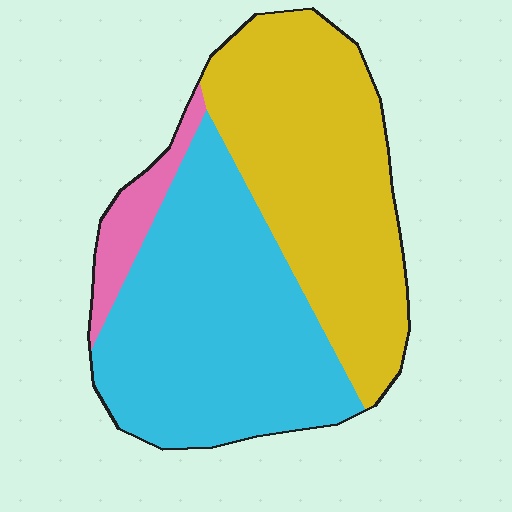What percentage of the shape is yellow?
Yellow covers 45% of the shape.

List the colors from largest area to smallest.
From largest to smallest: cyan, yellow, pink.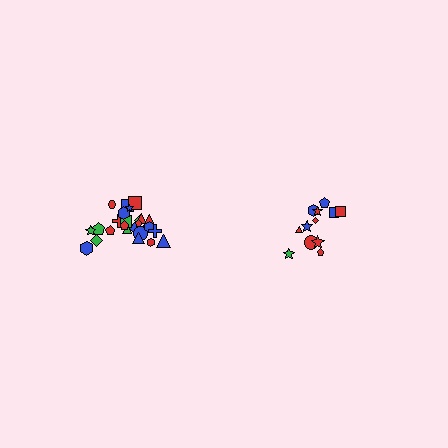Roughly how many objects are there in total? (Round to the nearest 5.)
Roughly 35 objects in total.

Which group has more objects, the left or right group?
The left group.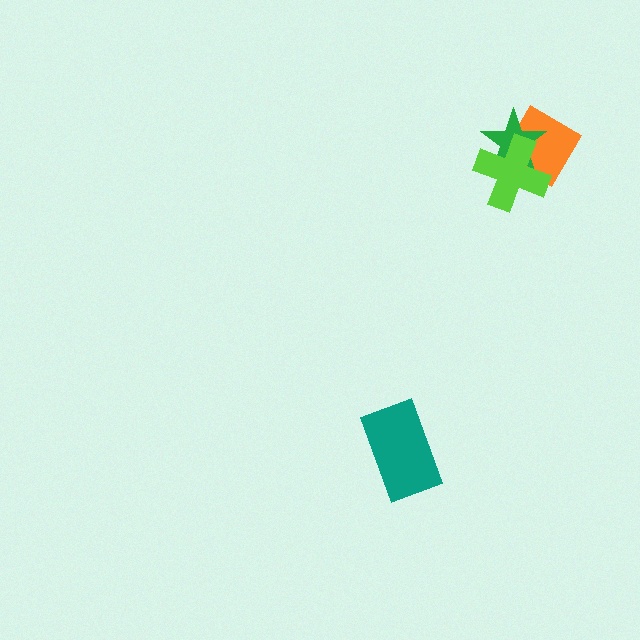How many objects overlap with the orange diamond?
2 objects overlap with the orange diamond.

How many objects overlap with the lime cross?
2 objects overlap with the lime cross.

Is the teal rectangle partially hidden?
No, no other shape covers it.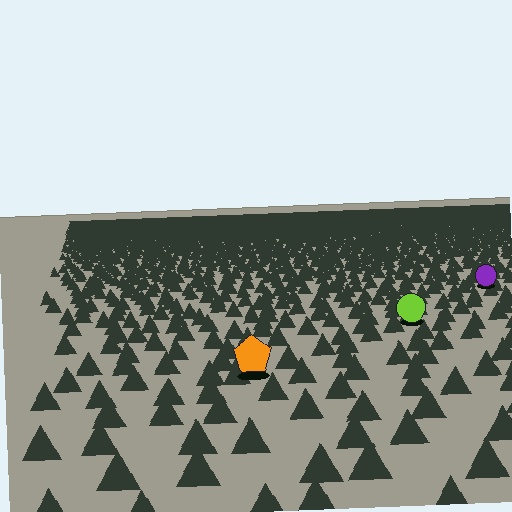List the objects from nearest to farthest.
From nearest to farthest: the orange pentagon, the lime circle, the purple circle.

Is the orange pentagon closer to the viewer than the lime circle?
Yes. The orange pentagon is closer — you can tell from the texture gradient: the ground texture is coarser near it.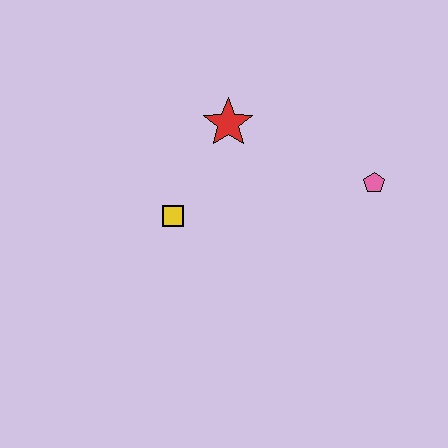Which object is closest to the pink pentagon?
The red star is closest to the pink pentagon.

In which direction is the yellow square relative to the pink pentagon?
The yellow square is to the left of the pink pentagon.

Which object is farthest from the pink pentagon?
The yellow square is farthest from the pink pentagon.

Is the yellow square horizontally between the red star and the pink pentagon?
No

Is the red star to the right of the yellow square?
Yes